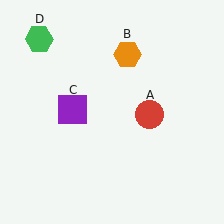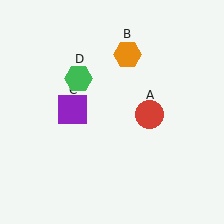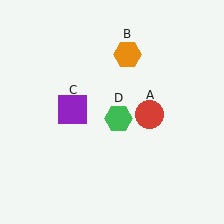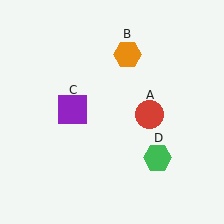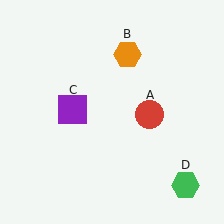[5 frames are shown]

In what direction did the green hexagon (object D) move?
The green hexagon (object D) moved down and to the right.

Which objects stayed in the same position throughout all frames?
Red circle (object A) and orange hexagon (object B) and purple square (object C) remained stationary.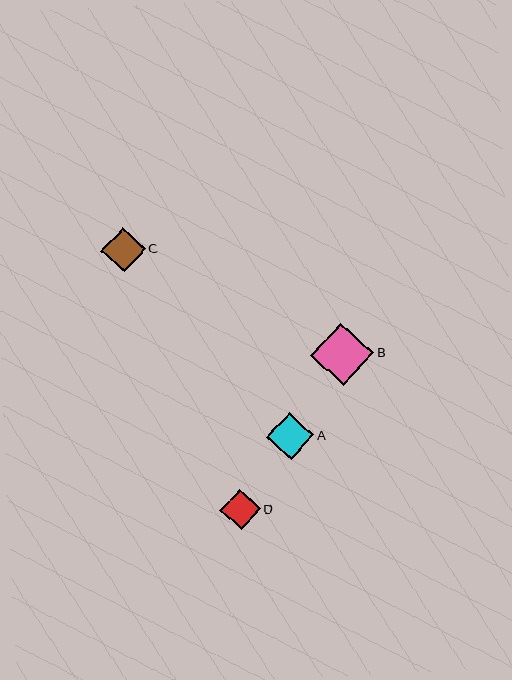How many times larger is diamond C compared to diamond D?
Diamond C is approximately 1.1 times the size of diamond D.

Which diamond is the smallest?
Diamond D is the smallest with a size of approximately 40 pixels.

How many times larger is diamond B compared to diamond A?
Diamond B is approximately 1.3 times the size of diamond A.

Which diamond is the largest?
Diamond B is the largest with a size of approximately 63 pixels.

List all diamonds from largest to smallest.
From largest to smallest: B, A, C, D.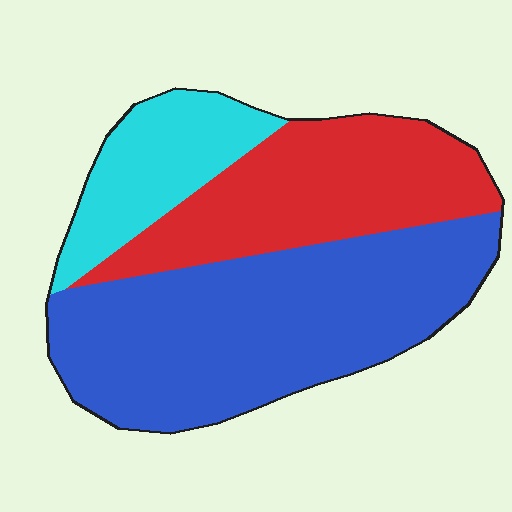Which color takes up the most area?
Blue, at roughly 50%.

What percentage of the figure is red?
Red takes up between a quarter and a half of the figure.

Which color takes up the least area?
Cyan, at roughly 15%.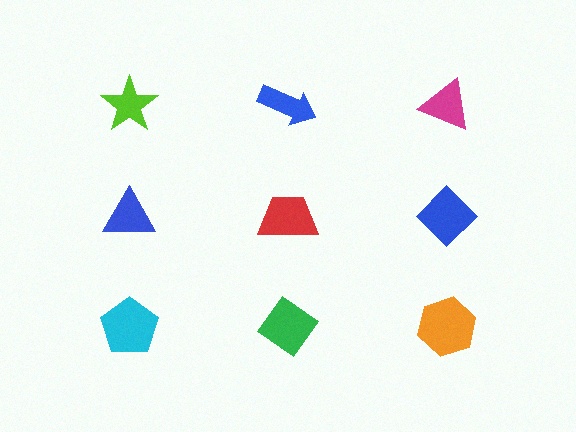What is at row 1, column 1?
A lime star.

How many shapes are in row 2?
3 shapes.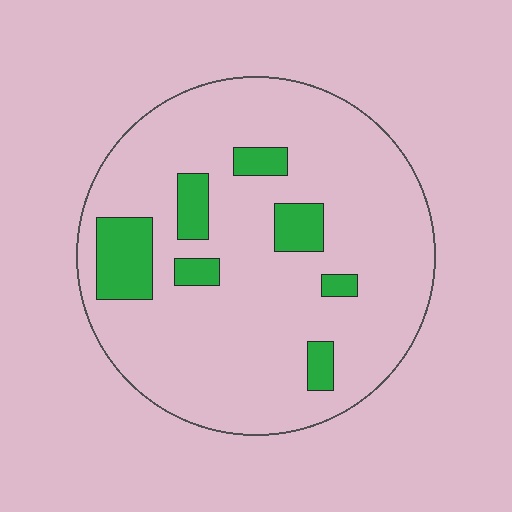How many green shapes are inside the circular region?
7.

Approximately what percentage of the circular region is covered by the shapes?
Approximately 15%.